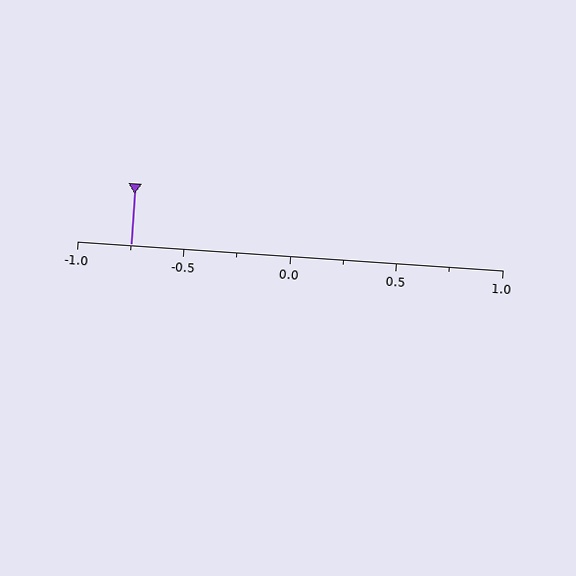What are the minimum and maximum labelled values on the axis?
The axis runs from -1.0 to 1.0.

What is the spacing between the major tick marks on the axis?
The major ticks are spaced 0.5 apart.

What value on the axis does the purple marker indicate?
The marker indicates approximately -0.75.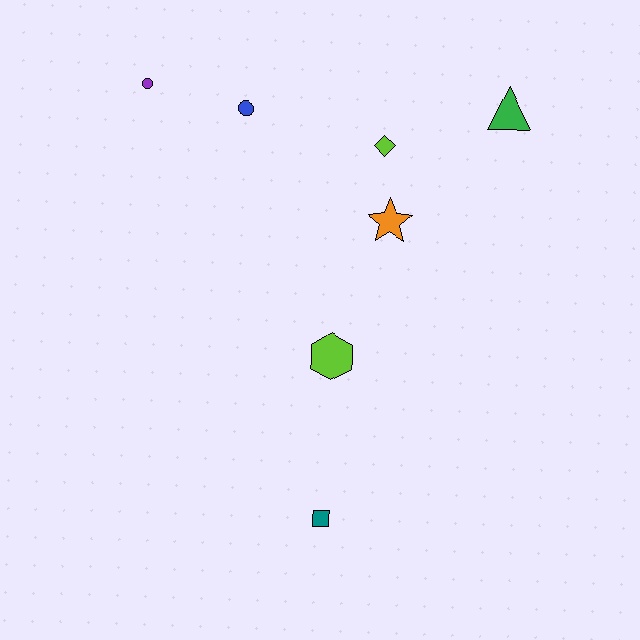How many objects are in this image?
There are 7 objects.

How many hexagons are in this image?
There is 1 hexagon.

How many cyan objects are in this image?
There are no cyan objects.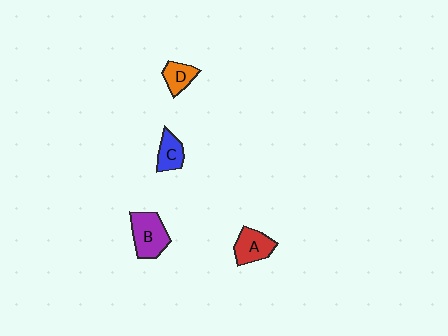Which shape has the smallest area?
Shape D (orange).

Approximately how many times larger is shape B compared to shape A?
Approximately 1.3 times.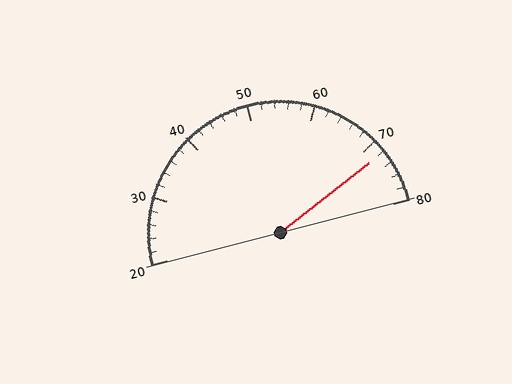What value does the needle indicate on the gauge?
The needle indicates approximately 72.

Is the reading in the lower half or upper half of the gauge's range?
The reading is in the upper half of the range (20 to 80).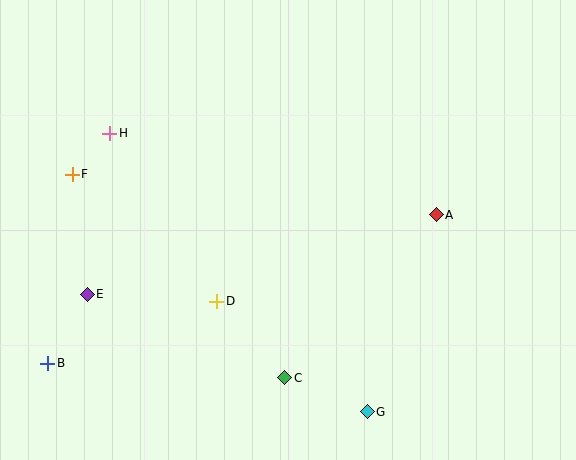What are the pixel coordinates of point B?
Point B is at (48, 363).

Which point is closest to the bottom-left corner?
Point B is closest to the bottom-left corner.